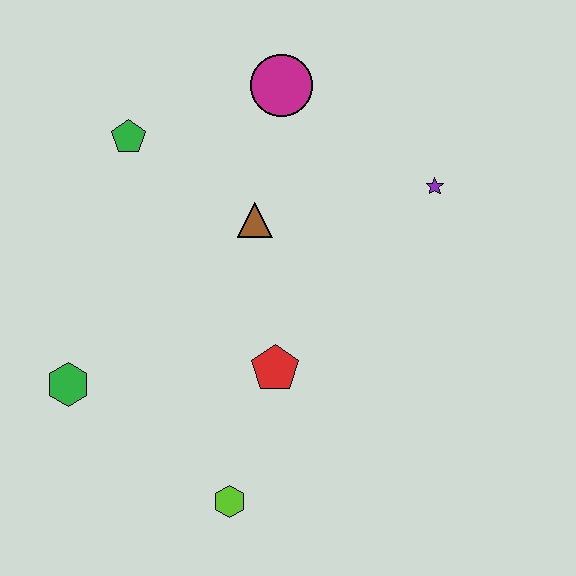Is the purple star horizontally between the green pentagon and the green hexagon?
No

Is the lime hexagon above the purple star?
No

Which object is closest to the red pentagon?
The lime hexagon is closest to the red pentagon.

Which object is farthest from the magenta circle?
The lime hexagon is farthest from the magenta circle.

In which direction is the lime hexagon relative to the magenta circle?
The lime hexagon is below the magenta circle.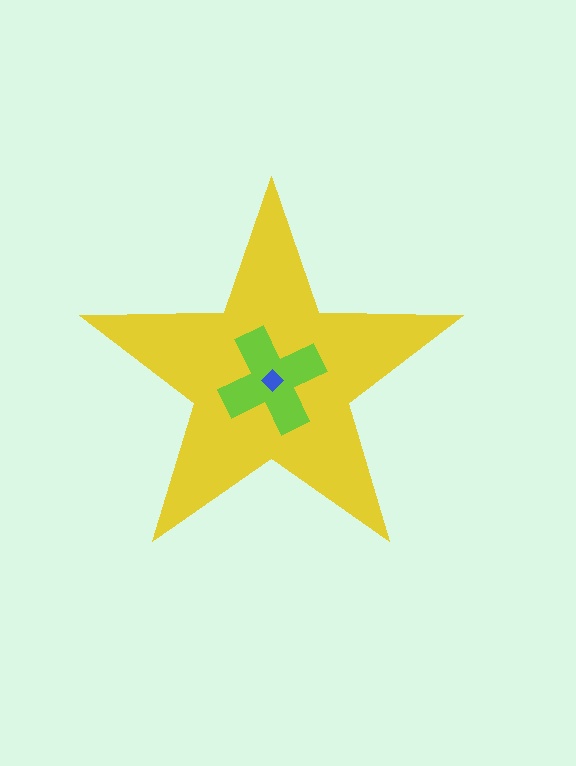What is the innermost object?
The blue diamond.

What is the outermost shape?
The yellow star.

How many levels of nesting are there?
3.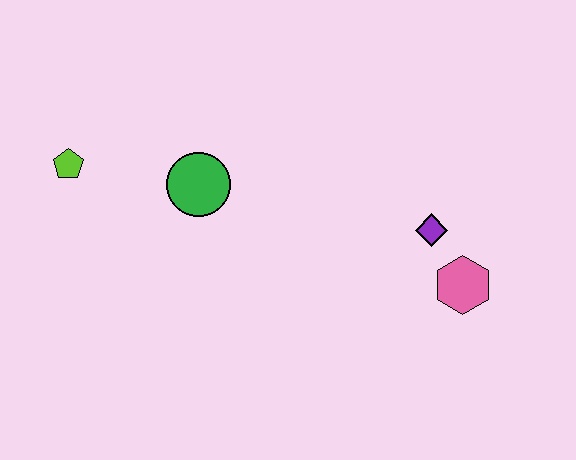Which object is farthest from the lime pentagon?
The pink hexagon is farthest from the lime pentagon.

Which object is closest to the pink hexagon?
The purple diamond is closest to the pink hexagon.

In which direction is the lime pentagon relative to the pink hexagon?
The lime pentagon is to the left of the pink hexagon.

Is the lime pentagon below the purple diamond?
No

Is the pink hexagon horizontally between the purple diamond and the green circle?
No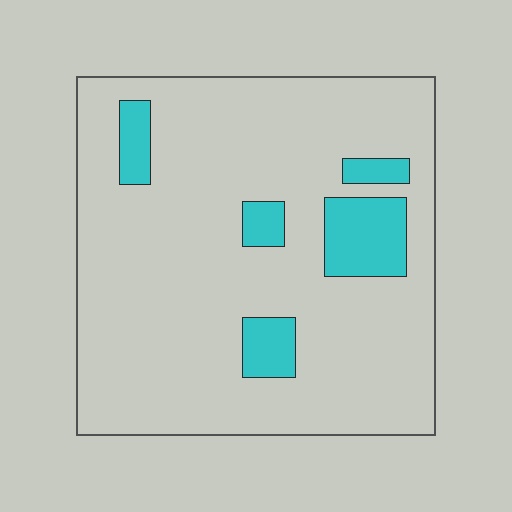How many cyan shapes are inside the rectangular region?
5.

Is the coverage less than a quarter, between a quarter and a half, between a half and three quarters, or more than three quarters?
Less than a quarter.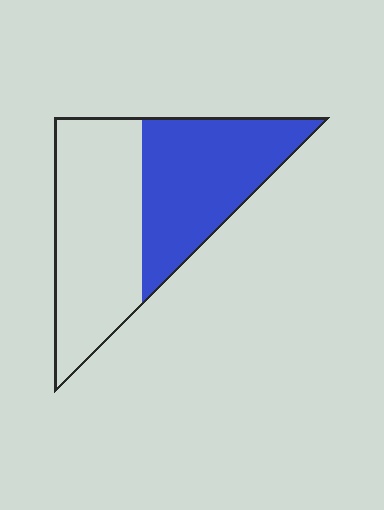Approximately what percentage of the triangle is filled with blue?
Approximately 45%.